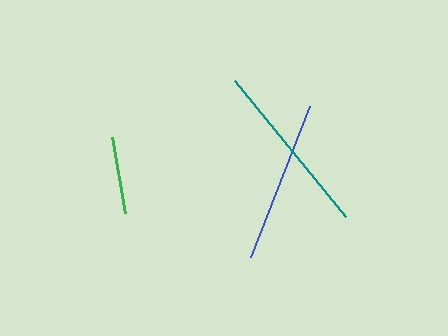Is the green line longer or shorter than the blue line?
The blue line is longer than the green line.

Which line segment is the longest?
The teal line is the longest at approximately 175 pixels.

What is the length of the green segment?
The green segment is approximately 77 pixels long.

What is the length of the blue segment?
The blue segment is approximately 162 pixels long.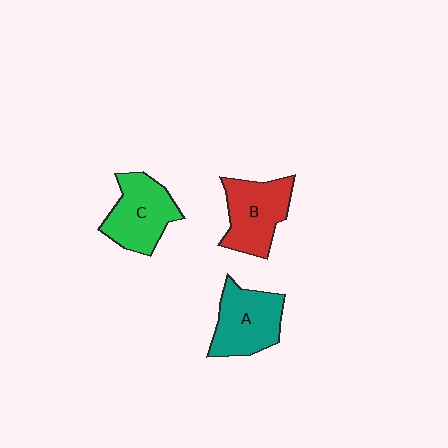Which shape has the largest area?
Shape B (red).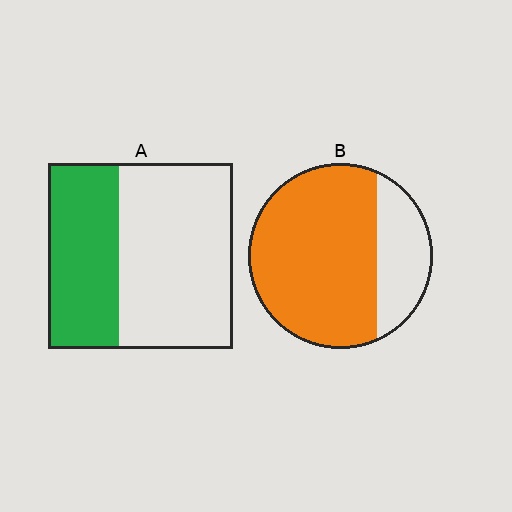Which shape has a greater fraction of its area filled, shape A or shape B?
Shape B.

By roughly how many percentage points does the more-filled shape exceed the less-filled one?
By roughly 35 percentage points (B over A).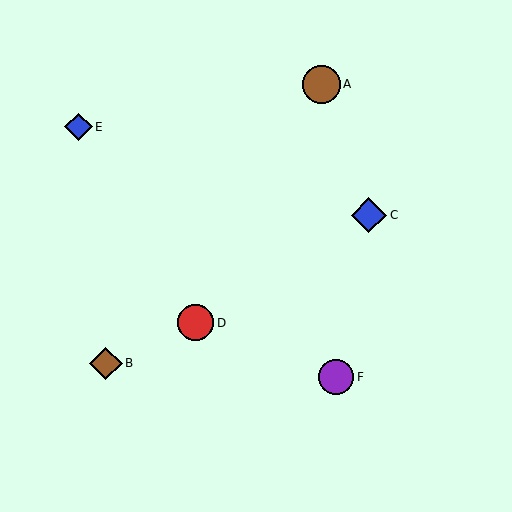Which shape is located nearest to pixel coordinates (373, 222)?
The blue diamond (labeled C) at (369, 215) is nearest to that location.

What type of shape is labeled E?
Shape E is a blue diamond.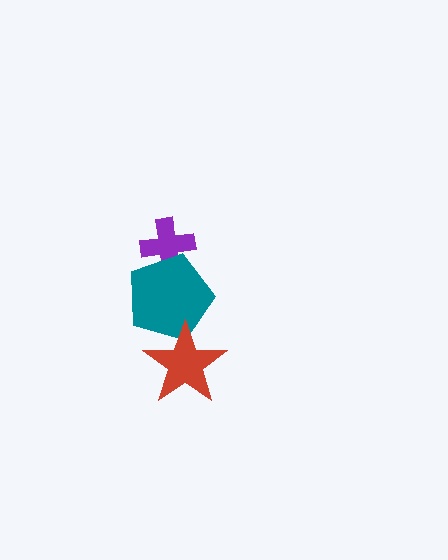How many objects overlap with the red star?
1 object overlaps with the red star.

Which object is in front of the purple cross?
The teal pentagon is in front of the purple cross.